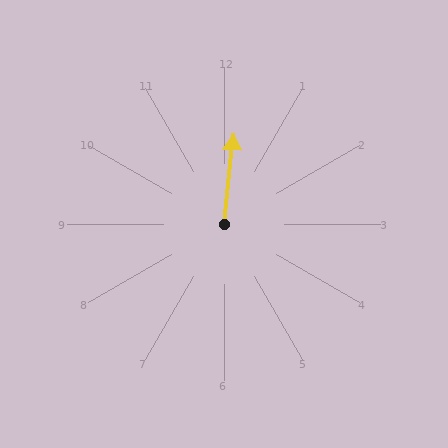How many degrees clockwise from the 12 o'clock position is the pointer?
Approximately 6 degrees.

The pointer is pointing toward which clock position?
Roughly 12 o'clock.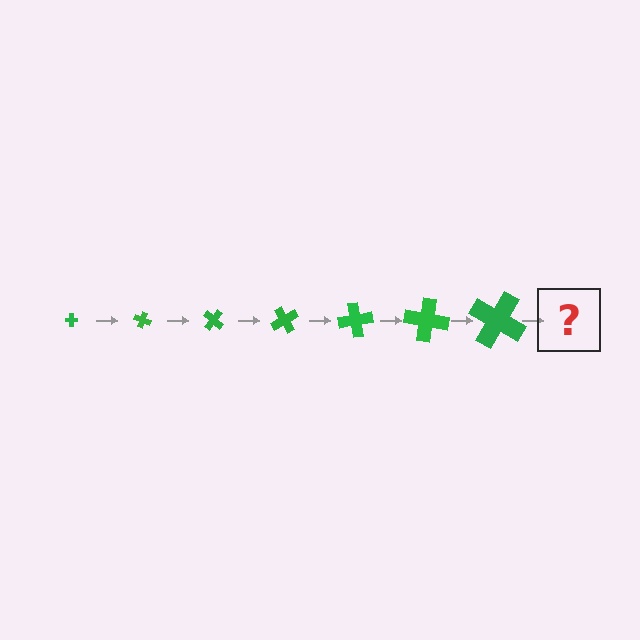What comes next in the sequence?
The next element should be a cross, larger than the previous one and rotated 140 degrees from the start.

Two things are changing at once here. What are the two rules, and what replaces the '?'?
The two rules are that the cross grows larger each step and it rotates 20 degrees each step. The '?' should be a cross, larger than the previous one and rotated 140 degrees from the start.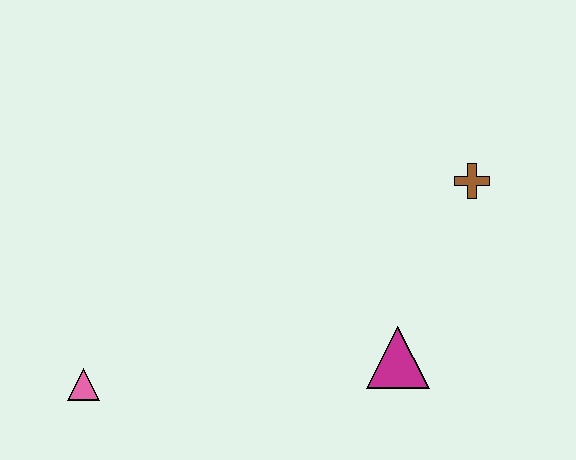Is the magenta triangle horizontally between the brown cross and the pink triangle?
Yes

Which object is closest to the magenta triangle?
The brown cross is closest to the magenta triangle.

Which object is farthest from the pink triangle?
The brown cross is farthest from the pink triangle.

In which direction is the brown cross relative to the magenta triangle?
The brown cross is above the magenta triangle.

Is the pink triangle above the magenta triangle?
No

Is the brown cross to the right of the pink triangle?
Yes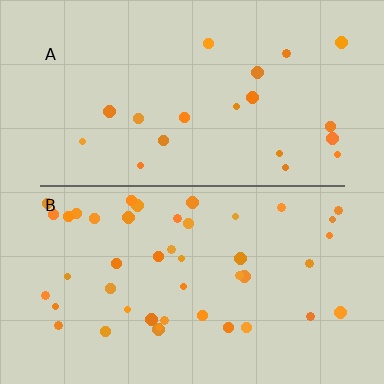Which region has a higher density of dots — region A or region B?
B (the bottom).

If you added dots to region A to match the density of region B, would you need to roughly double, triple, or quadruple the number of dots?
Approximately double.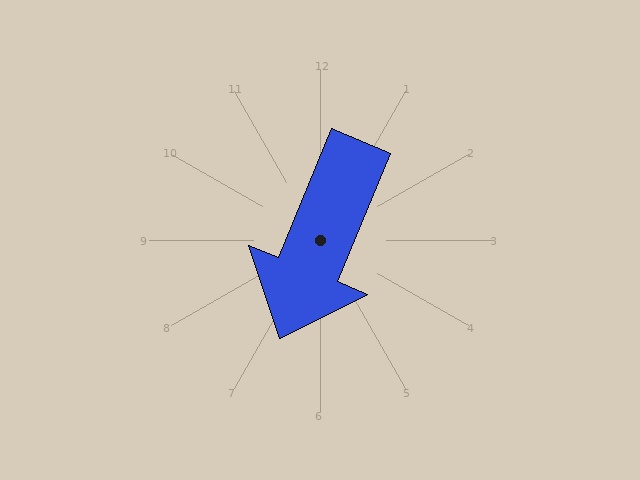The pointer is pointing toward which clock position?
Roughly 7 o'clock.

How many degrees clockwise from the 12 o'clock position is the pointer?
Approximately 202 degrees.